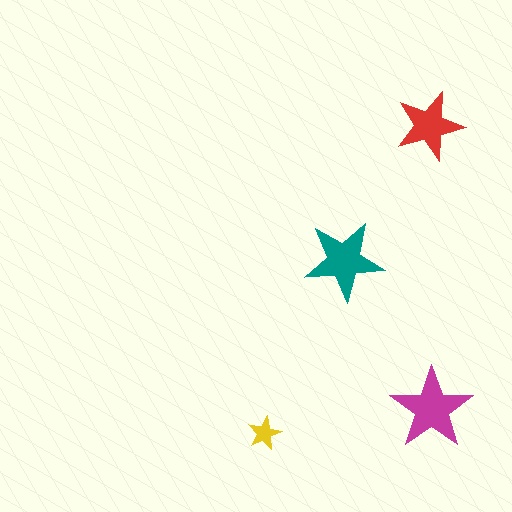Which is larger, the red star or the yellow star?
The red one.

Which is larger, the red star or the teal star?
The teal one.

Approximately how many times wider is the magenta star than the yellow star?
About 2.5 times wider.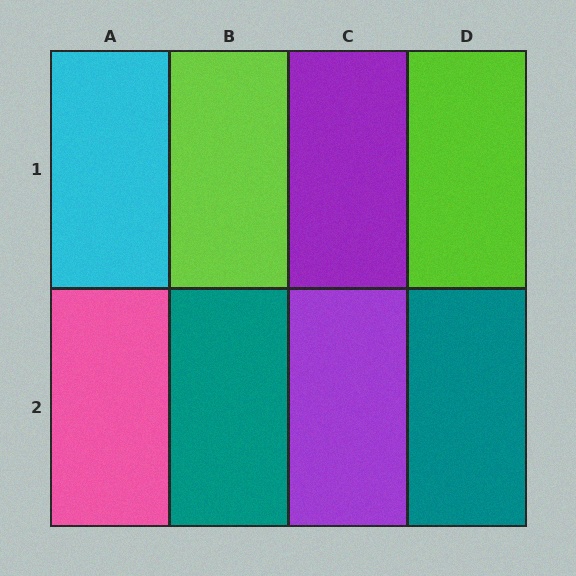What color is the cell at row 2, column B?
Teal.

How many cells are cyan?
1 cell is cyan.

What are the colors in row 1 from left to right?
Cyan, lime, purple, lime.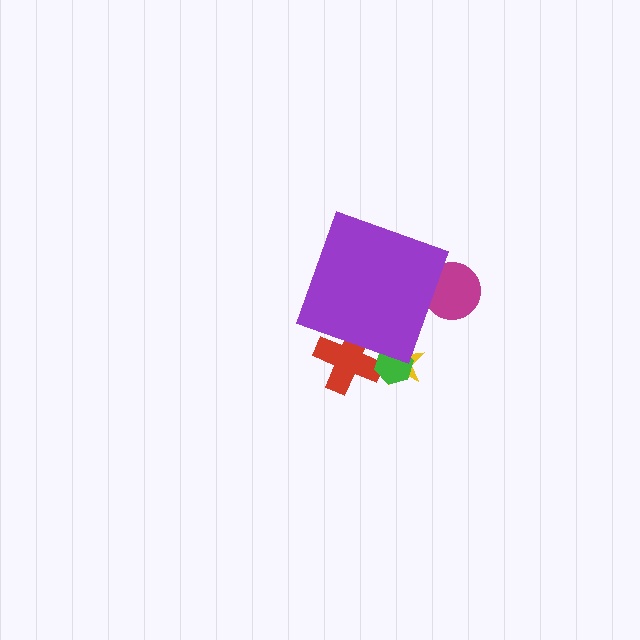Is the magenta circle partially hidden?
Yes, the magenta circle is partially hidden behind the purple diamond.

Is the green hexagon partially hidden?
Yes, the green hexagon is partially hidden behind the purple diamond.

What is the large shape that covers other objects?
A purple diamond.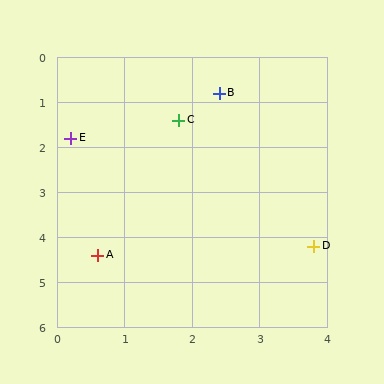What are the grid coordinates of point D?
Point D is at approximately (3.8, 4.2).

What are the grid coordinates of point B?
Point B is at approximately (2.4, 0.8).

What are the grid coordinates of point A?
Point A is at approximately (0.6, 4.4).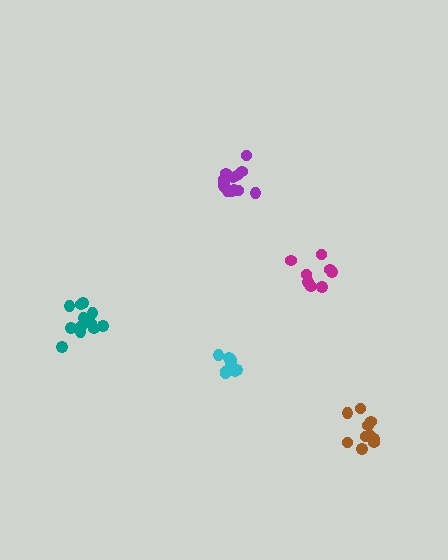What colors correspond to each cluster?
The clusters are colored: cyan, teal, magenta, purple, brown.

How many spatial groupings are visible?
There are 5 spatial groupings.